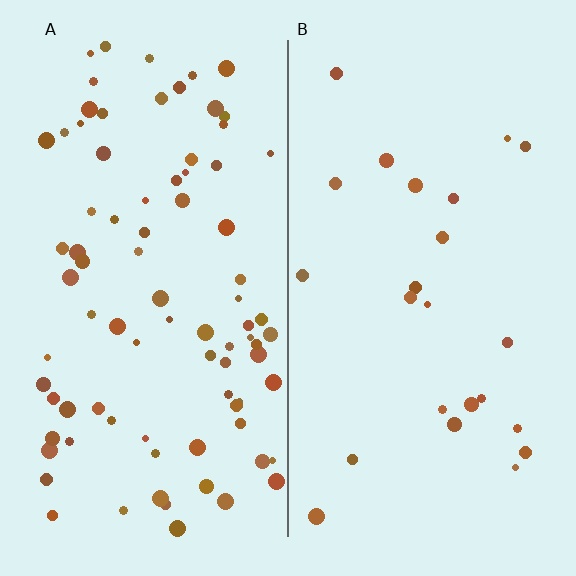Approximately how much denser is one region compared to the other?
Approximately 3.6× — region A over region B.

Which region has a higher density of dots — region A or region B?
A (the left).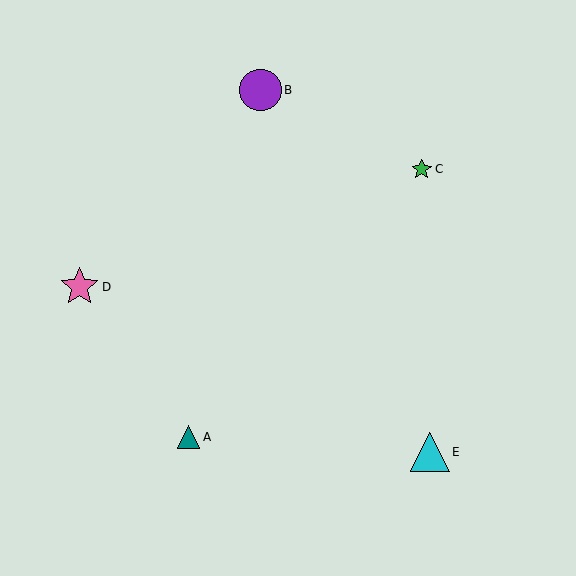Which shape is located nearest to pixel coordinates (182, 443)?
The teal triangle (labeled A) at (188, 437) is nearest to that location.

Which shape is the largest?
The purple circle (labeled B) is the largest.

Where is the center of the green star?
The center of the green star is at (422, 169).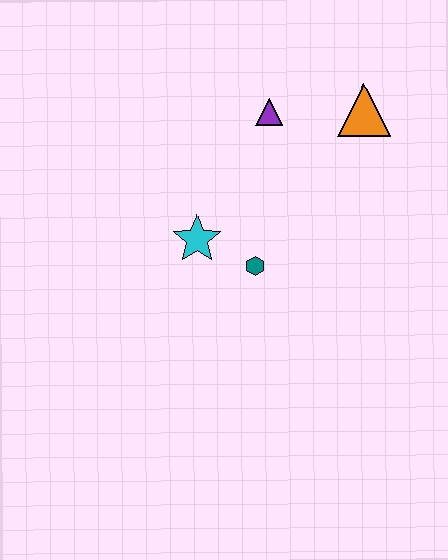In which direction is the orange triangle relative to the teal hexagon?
The orange triangle is above the teal hexagon.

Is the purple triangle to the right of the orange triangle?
No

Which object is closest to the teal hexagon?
The cyan star is closest to the teal hexagon.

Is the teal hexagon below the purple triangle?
Yes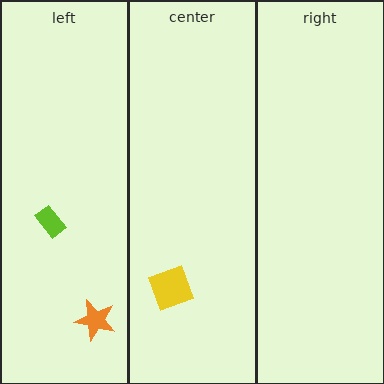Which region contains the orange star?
The left region.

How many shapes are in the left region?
2.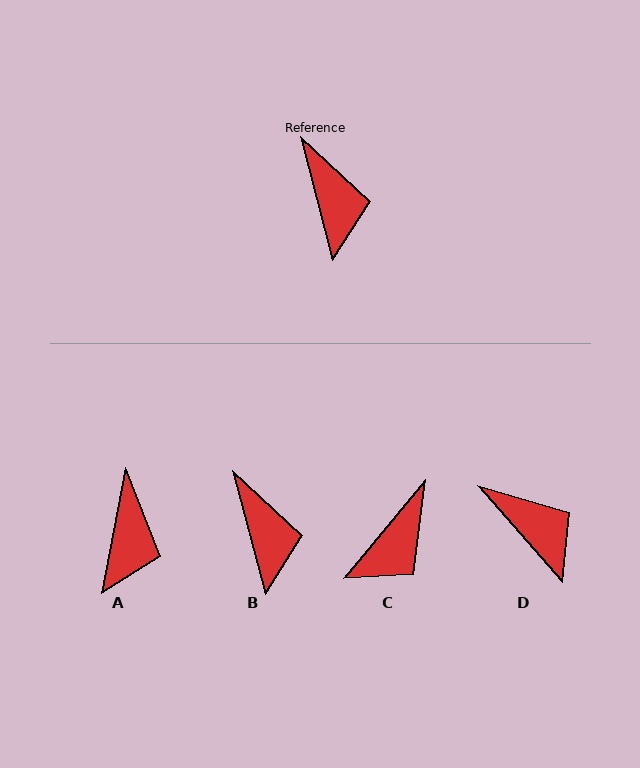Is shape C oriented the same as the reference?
No, it is off by about 54 degrees.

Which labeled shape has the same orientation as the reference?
B.